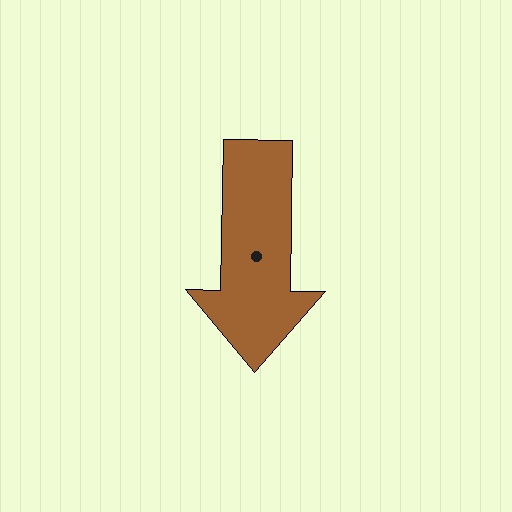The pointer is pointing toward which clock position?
Roughly 6 o'clock.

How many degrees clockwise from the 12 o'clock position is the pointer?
Approximately 181 degrees.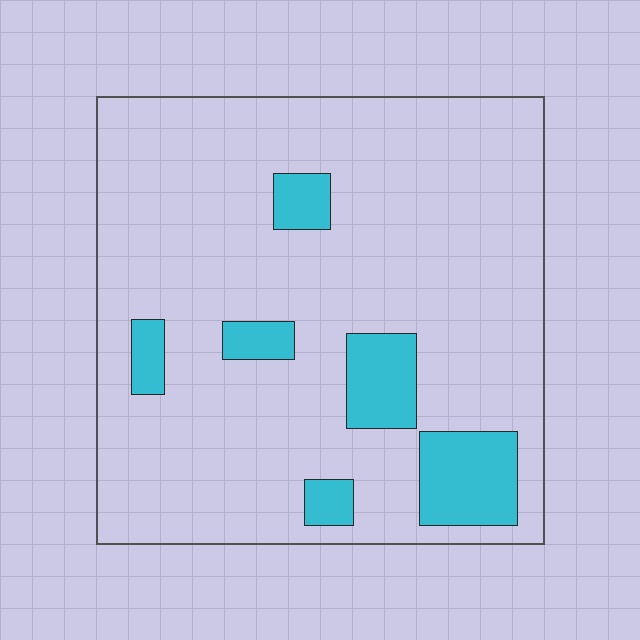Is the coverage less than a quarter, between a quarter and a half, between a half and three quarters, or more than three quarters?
Less than a quarter.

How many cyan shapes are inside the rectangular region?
6.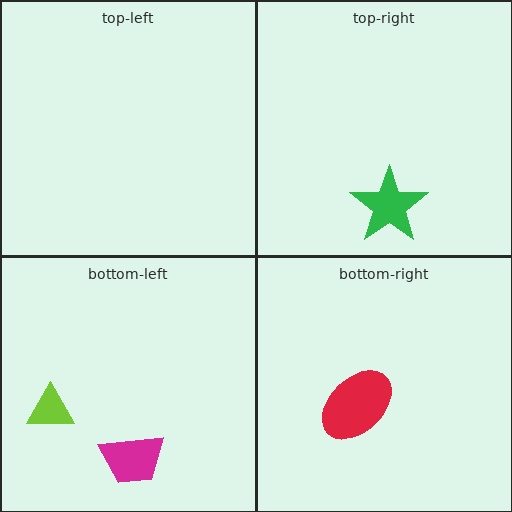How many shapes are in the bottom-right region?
1.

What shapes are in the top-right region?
The green star.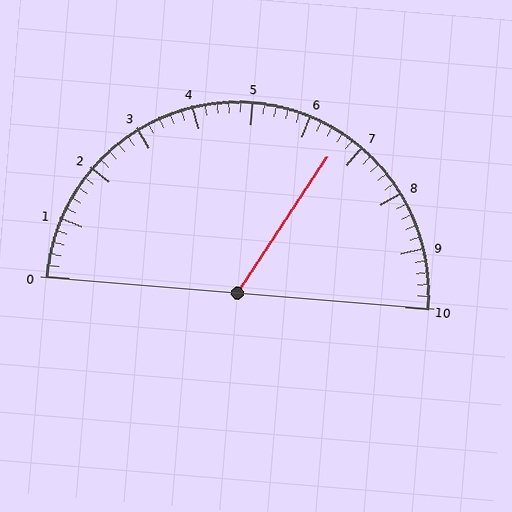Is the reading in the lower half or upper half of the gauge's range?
The reading is in the upper half of the range (0 to 10).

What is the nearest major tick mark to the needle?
The nearest major tick mark is 7.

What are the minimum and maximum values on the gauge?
The gauge ranges from 0 to 10.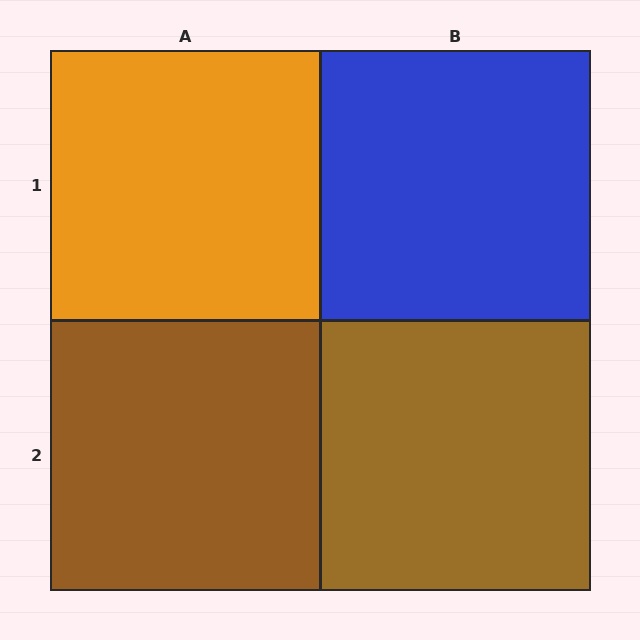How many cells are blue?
1 cell is blue.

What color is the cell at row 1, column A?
Orange.